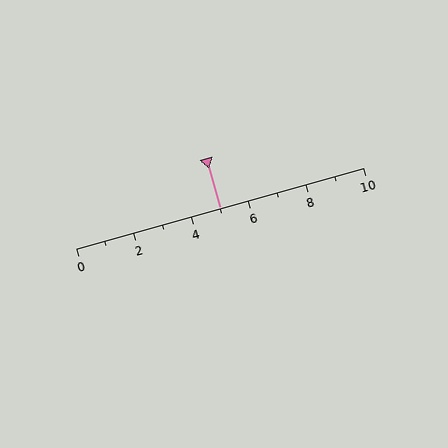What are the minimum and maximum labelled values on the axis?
The axis runs from 0 to 10.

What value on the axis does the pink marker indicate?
The marker indicates approximately 5.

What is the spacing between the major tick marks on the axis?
The major ticks are spaced 2 apart.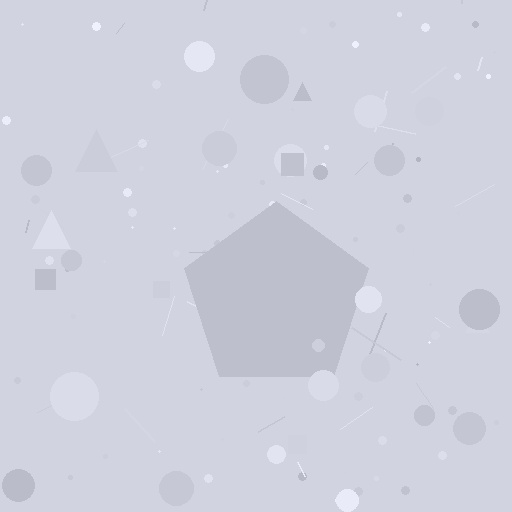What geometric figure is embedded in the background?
A pentagon is embedded in the background.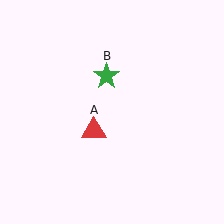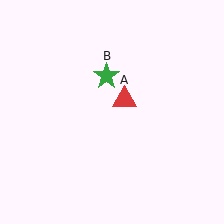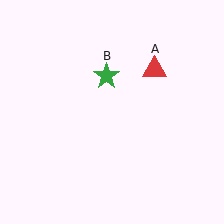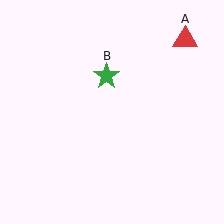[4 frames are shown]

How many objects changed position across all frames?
1 object changed position: red triangle (object A).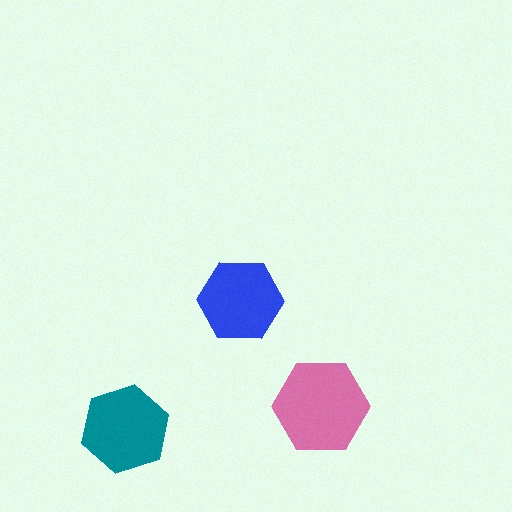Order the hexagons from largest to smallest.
the pink one, the teal one, the blue one.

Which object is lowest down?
The teal hexagon is bottommost.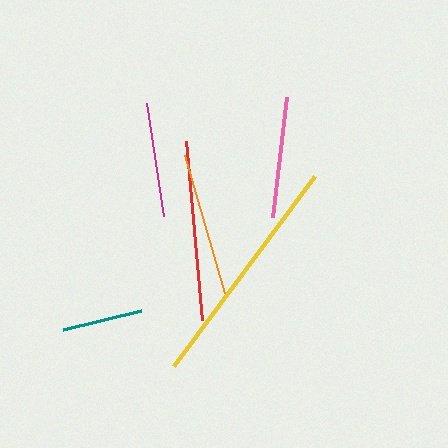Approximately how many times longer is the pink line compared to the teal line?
The pink line is approximately 1.5 times the length of the teal line.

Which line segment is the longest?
The yellow line is the longest at approximately 237 pixels.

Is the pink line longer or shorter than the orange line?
The orange line is longer than the pink line.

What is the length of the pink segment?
The pink segment is approximately 121 pixels long.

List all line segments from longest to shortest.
From longest to shortest: yellow, red, orange, pink, magenta, teal.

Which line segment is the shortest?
The teal line is the shortest at approximately 81 pixels.